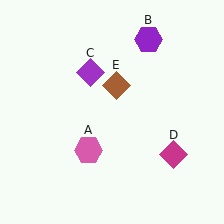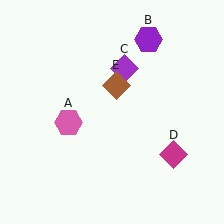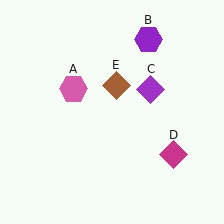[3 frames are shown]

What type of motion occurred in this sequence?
The pink hexagon (object A), purple diamond (object C) rotated clockwise around the center of the scene.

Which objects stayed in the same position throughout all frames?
Purple hexagon (object B) and magenta diamond (object D) and brown diamond (object E) remained stationary.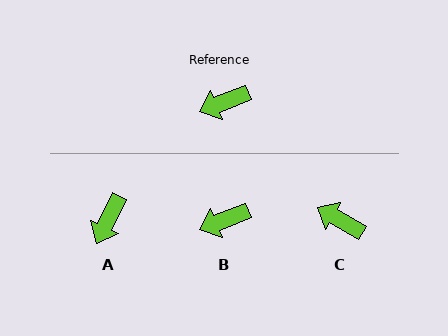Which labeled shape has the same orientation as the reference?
B.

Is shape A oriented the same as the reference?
No, it is off by about 43 degrees.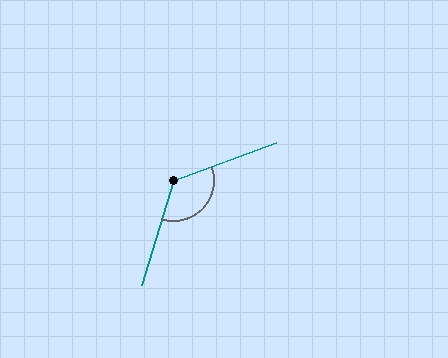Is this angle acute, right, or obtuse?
It is obtuse.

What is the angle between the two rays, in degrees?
Approximately 127 degrees.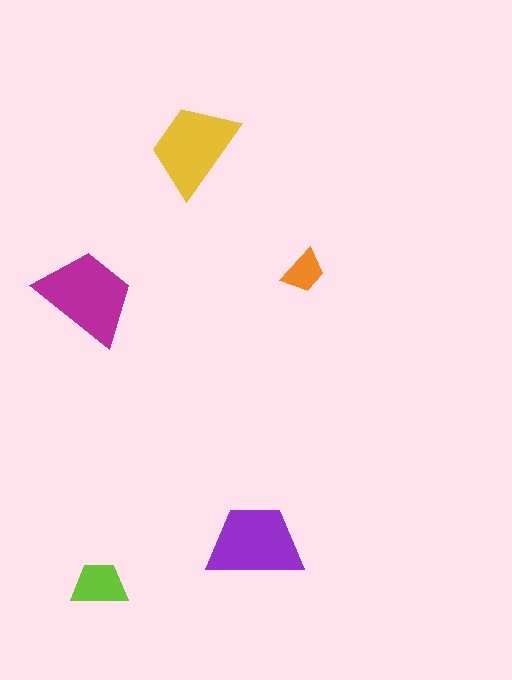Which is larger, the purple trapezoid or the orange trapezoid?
The purple one.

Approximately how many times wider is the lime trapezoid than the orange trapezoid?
About 1.5 times wider.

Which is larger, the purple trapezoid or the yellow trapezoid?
The purple one.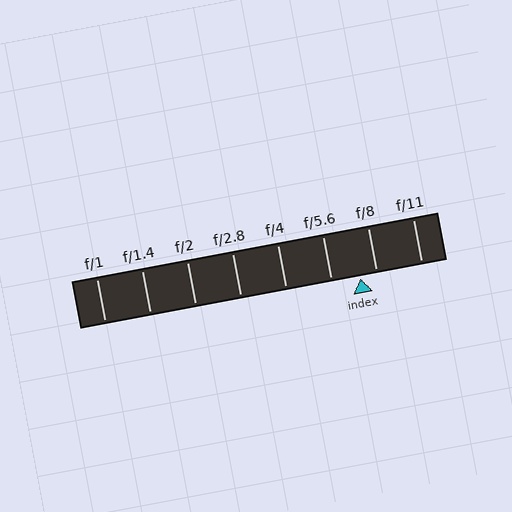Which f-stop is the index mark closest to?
The index mark is closest to f/8.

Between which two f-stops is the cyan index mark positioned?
The index mark is between f/5.6 and f/8.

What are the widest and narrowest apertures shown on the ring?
The widest aperture shown is f/1 and the narrowest is f/11.